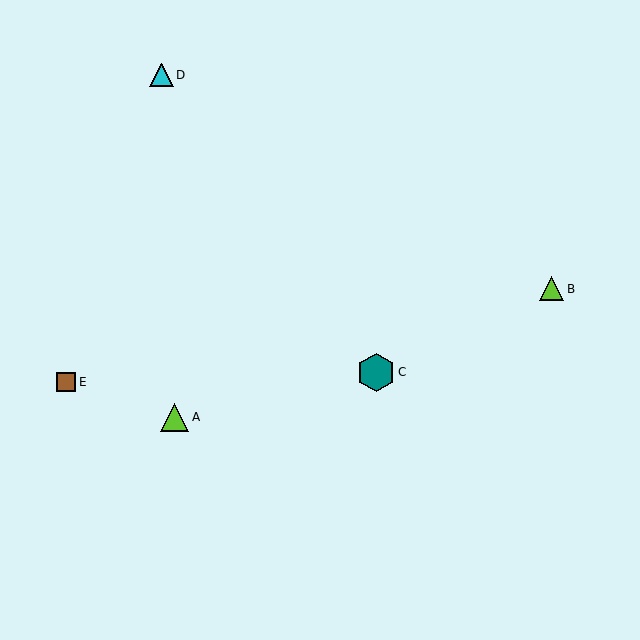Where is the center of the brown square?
The center of the brown square is at (66, 382).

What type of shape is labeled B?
Shape B is a lime triangle.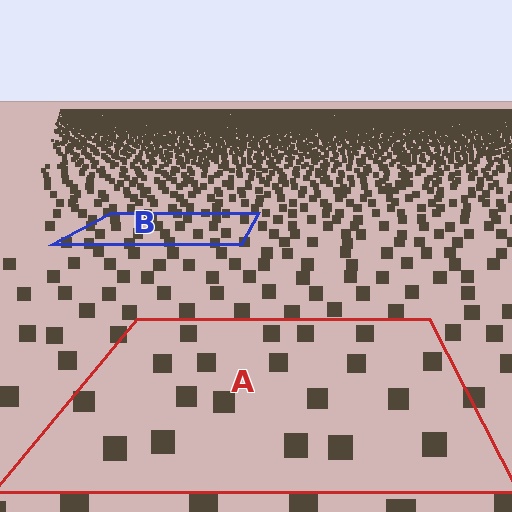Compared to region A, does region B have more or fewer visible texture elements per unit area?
Region B has more texture elements per unit area — they are packed more densely because it is farther away.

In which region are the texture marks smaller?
The texture marks are smaller in region B, because it is farther away.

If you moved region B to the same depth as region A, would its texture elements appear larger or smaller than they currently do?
They would appear larger. At a closer depth, the same texture elements are projected at a bigger on-screen size.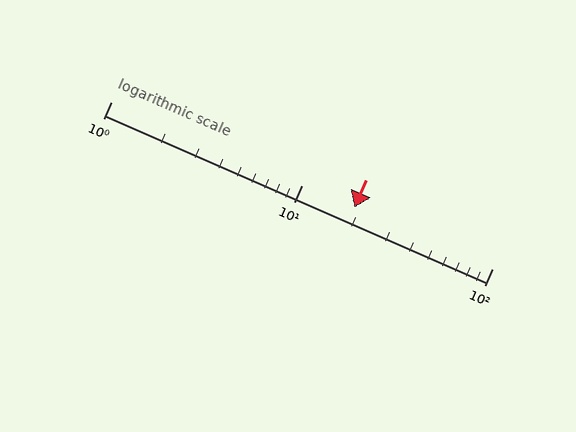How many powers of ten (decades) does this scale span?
The scale spans 2 decades, from 1 to 100.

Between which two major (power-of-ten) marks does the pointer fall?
The pointer is between 10 and 100.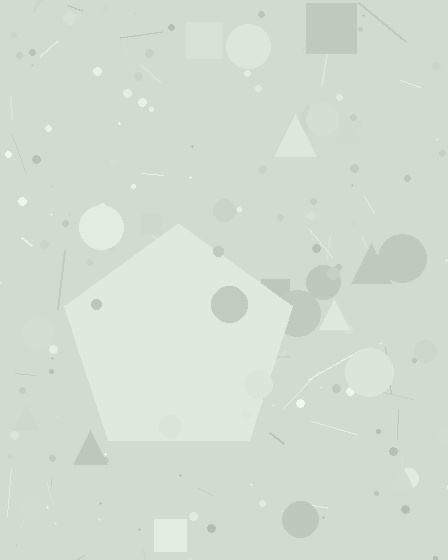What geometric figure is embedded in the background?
A pentagon is embedded in the background.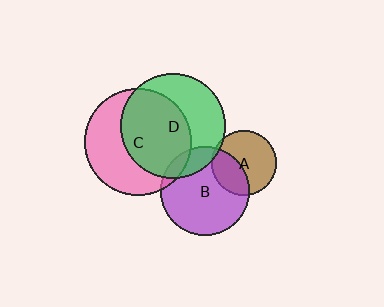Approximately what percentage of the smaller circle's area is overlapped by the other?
Approximately 35%.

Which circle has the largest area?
Circle C (pink).